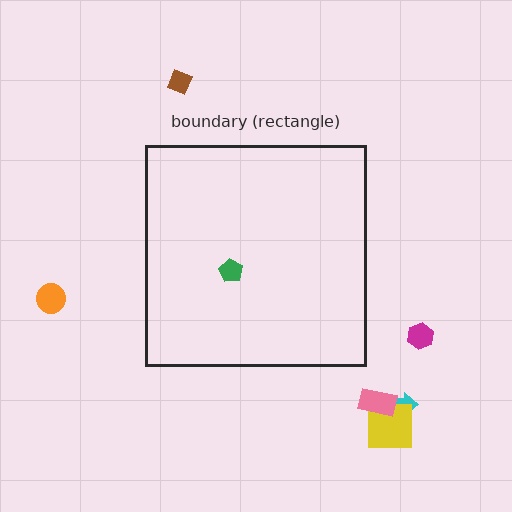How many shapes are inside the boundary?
1 inside, 6 outside.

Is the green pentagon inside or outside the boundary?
Inside.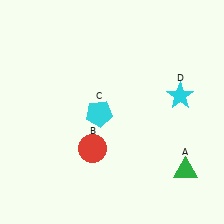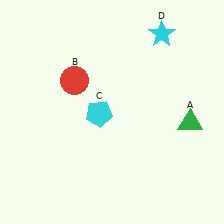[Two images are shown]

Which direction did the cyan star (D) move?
The cyan star (D) moved up.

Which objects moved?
The objects that moved are: the green triangle (A), the red circle (B), the cyan star (D).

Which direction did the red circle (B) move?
The red circle (B) moved up.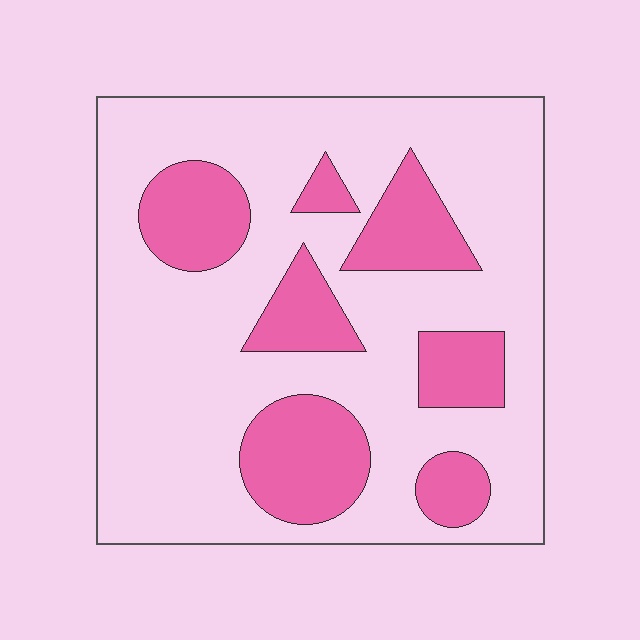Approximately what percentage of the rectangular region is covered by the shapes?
Approximately 25%.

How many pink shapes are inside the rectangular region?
7.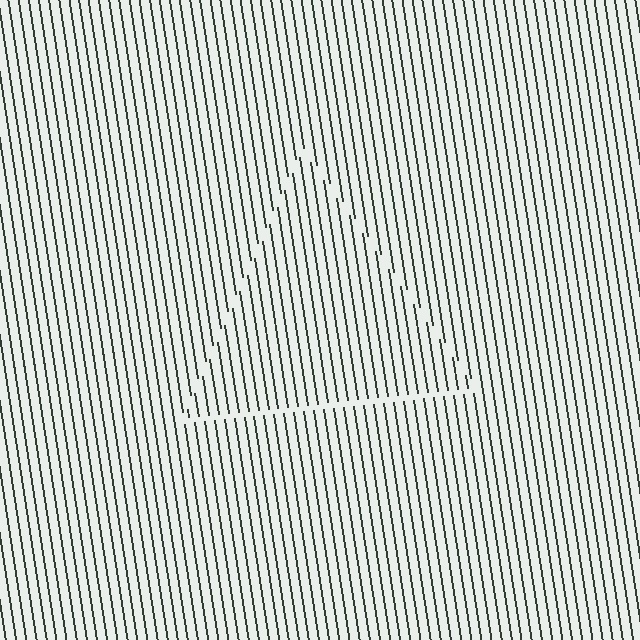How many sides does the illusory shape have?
3 sides — the line-ends trace a triangle.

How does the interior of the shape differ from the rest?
The interior of the shape contains the same grating, shifted by half a period — the contour is defined by the phase discontinuity where line-ends from the inner and outer gratings abut.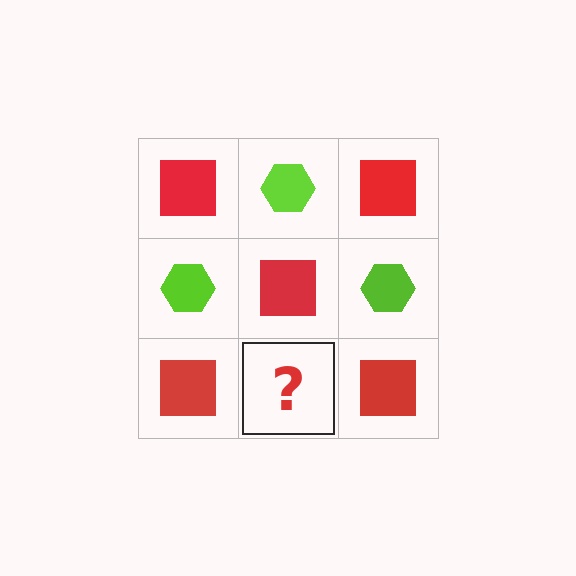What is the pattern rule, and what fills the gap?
The rule is that it alternates red square and lime hexagon in a checkerboard pattern. The gap should be filled with a lime hexagon.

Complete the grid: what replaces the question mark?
The question mark should be replaced with a lime hexagon.